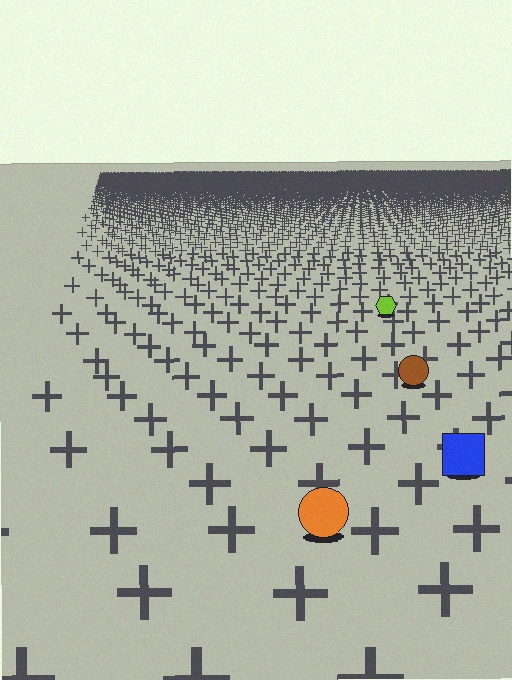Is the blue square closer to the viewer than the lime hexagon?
Yes. The blue square is closer — you can tell from the texture gradient: the ground texture is coarser near it.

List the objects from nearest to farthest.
From nearest to farthest: the orange circle, the blue square, the brown circle, the lime hexagon.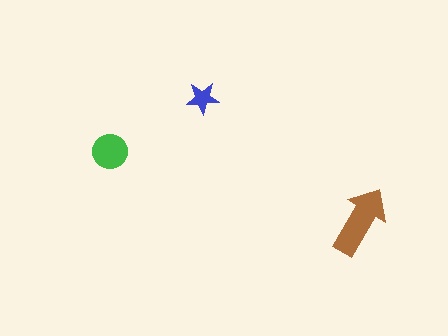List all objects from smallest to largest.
The blue star, the green circle, the brown arrow.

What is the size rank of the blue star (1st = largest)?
3rd.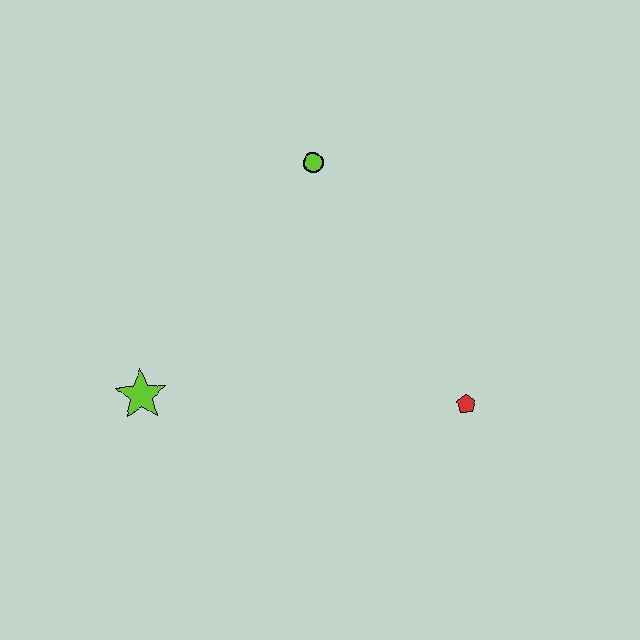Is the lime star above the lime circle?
No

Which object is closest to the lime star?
The lime circle is closest to the lime star.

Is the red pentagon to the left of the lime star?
No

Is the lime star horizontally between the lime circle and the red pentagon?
No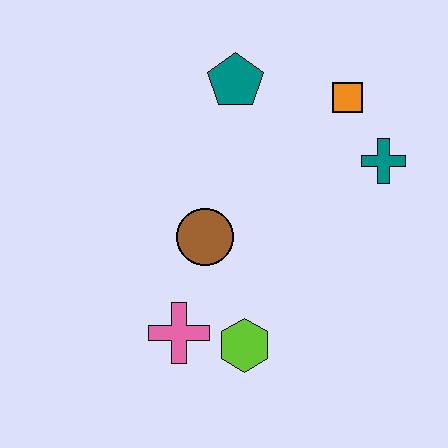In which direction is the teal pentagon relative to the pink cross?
The teal pentagon is above the pink cross.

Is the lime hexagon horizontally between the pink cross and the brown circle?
No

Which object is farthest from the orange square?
The pink cross is farthest from the orange square.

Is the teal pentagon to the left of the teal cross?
Yes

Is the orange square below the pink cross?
No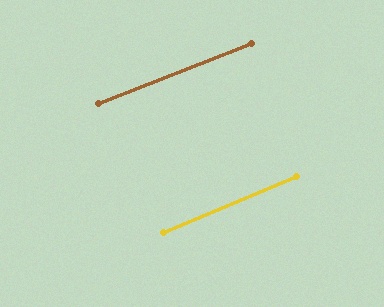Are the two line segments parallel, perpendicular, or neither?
Parallel — their directions differ by only 1.3°.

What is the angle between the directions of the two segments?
Approximately 1 degree.